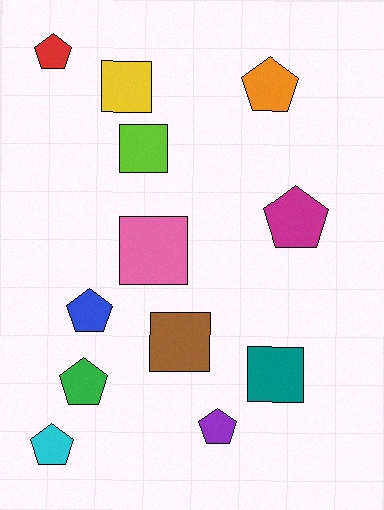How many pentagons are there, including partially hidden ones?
There are 7 pentagons.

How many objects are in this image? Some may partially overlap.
There are 12 objects.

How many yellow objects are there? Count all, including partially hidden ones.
There is 1 yellow object.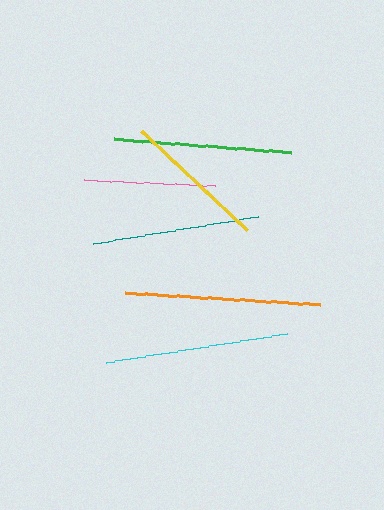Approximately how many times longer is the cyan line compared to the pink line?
The cyan line is approximately 1.4 times the length of the pink line.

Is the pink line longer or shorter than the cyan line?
The cyan line is longer than the pink line.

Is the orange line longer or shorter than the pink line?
The orange line is longer than the pink line.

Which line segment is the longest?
The orange line is the longest at approximately 194 pixels.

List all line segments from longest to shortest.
From longest to shortest: orange, cyan, green, teal, yellow, pink.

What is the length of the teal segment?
The teal segment is approximately 168 pixels long.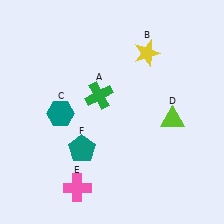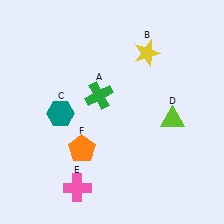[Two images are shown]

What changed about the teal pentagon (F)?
In Image 1, F is teal. In Image 2, it changed to orange.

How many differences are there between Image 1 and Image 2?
There is 1 difference between the two images.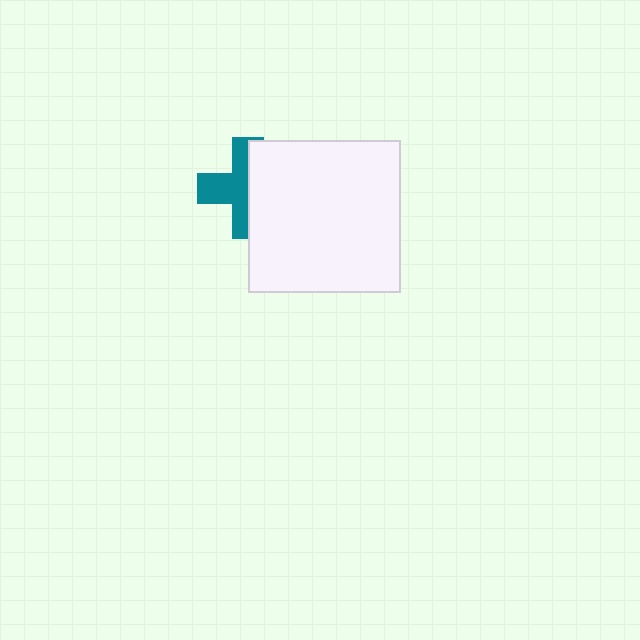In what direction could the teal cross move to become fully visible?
The teal cross could move left. That would shift it out from behind the white square entirely.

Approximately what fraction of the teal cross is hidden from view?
Roughly 50% of the teal cross is hidden behind the white square.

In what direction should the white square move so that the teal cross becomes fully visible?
The white square should move right. That is the shortest direction to clear the overlap and leave the teal cross fully visible.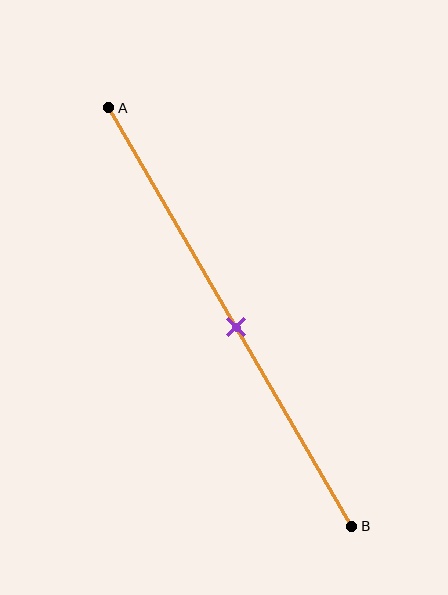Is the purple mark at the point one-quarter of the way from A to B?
No, the mark is at about 50% from A, not at the 25% one-quarter point.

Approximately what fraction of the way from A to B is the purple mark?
The purple mark is approximately 50% of the way from A to B.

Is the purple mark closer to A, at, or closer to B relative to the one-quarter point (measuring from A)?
The purple mark is closer to point B than the one-quarter point of segment AB.